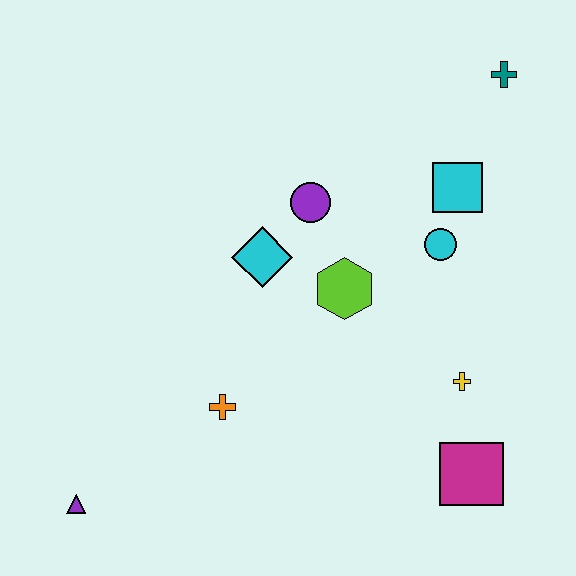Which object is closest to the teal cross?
The cyan square is closest to the teal cross.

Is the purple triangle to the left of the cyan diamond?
Yes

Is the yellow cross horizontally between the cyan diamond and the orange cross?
No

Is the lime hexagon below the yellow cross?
No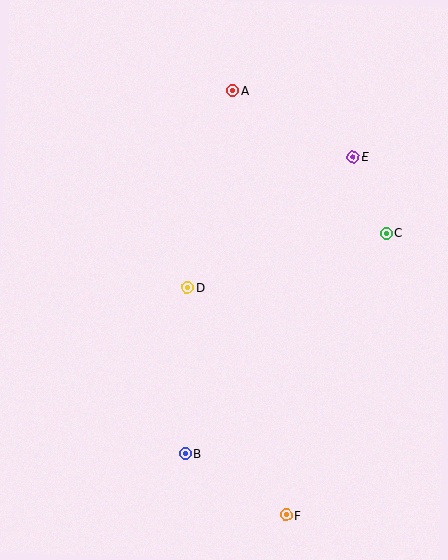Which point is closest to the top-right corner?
Point E is closest to the top-right corner.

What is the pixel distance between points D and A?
The distance between D and A is 202 pixels.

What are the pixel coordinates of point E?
Point E is at (353, 157).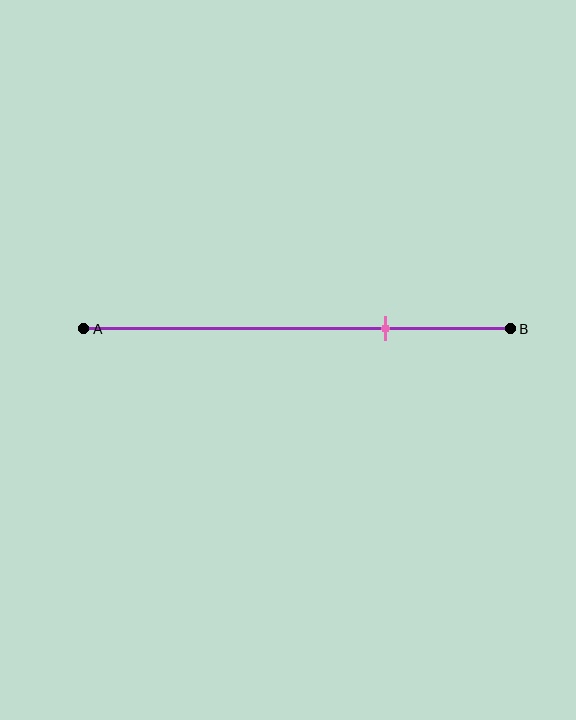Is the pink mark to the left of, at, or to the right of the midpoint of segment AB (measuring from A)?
The pink mark is to the right of the midpoint of segment AB.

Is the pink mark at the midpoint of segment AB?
No, the mark is at about 70% from A, not at the 50% midpoint.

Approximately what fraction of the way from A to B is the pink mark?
The pink mark is approximately 70% of the way from A to B.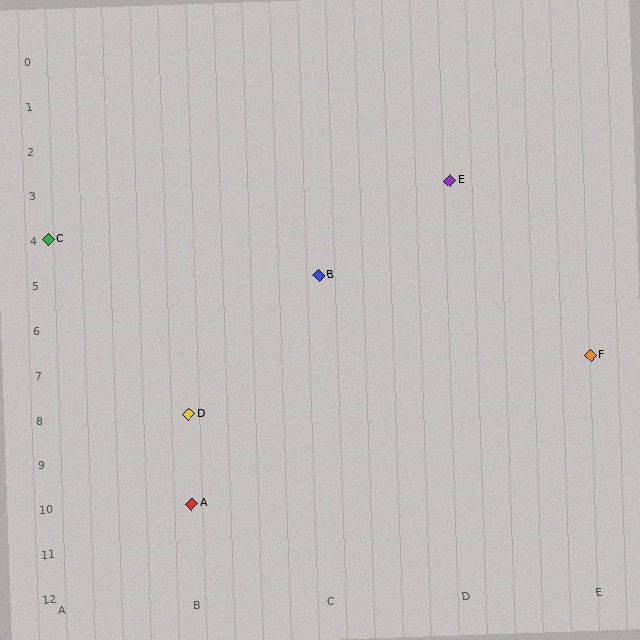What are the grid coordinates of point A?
Point A is at grid coordinates (B, 10).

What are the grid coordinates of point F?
Point F is at grid coordinates (E, 7).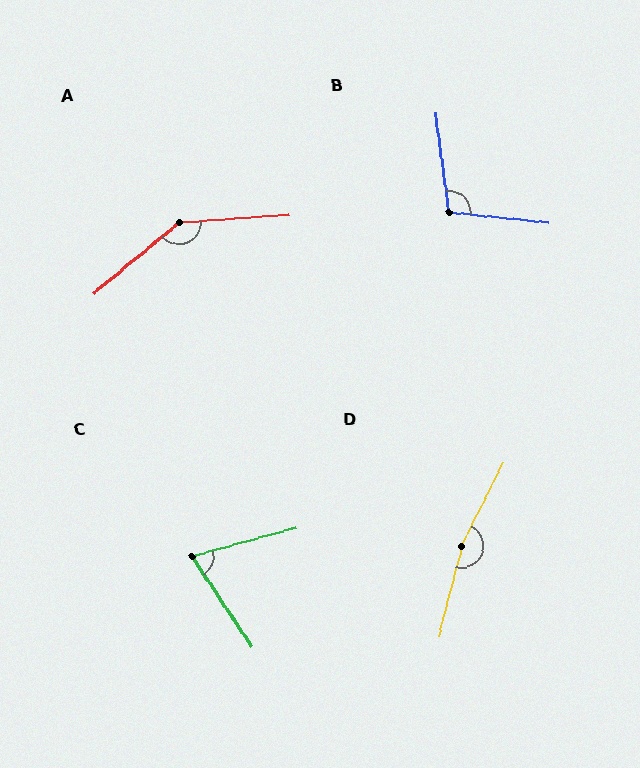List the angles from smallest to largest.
C (72°), B (104°), A (144°), D (167°).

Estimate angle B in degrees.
Approximately 104 degrees.